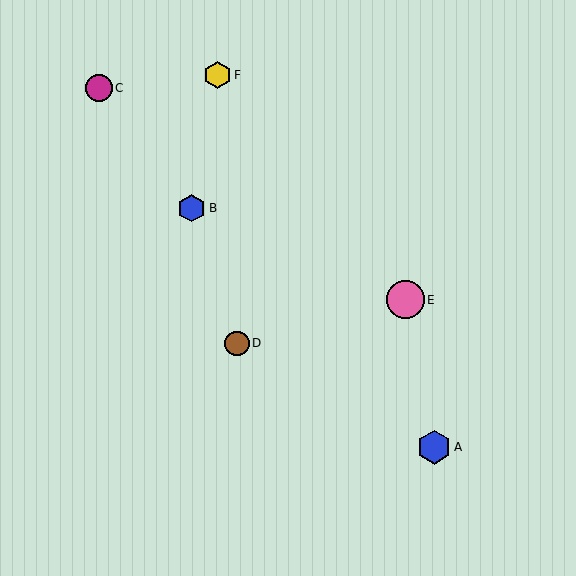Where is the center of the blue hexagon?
The center of the blue hexagon is at (192, 208).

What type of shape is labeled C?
Shape C is a magenta circle.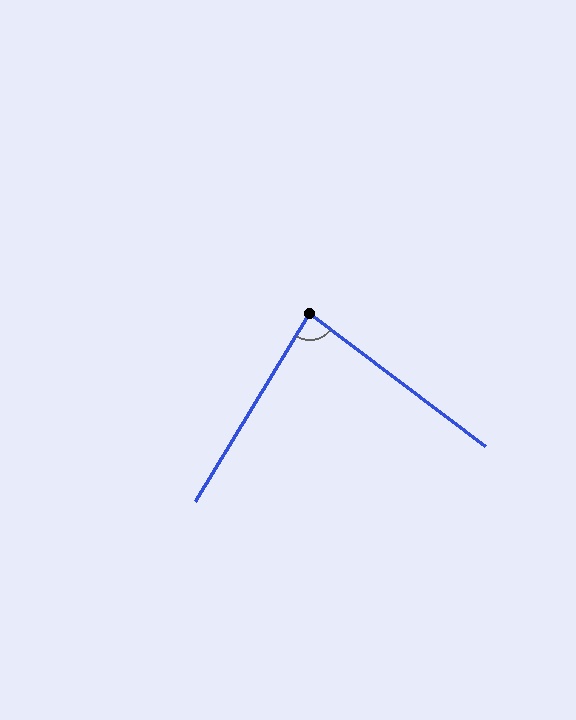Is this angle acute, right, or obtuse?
It is acute.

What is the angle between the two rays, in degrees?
Approximately 84 degrees.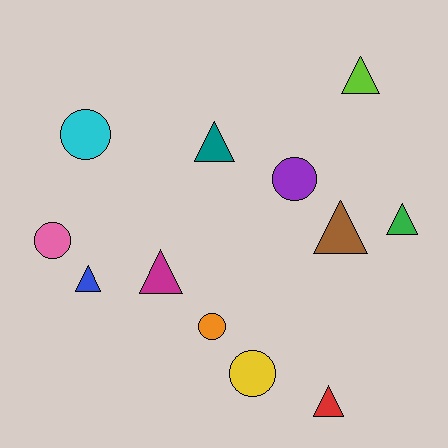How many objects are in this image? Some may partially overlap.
There are 12 objects.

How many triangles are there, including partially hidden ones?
There are 7 triangles.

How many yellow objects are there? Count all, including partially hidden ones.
There is 1 yellow object.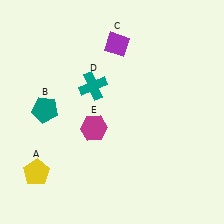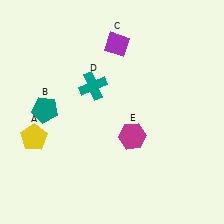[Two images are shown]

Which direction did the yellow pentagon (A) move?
The yellow pentagon (A) moved up.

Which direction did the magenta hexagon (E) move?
The magenta hexagon (E) moved right.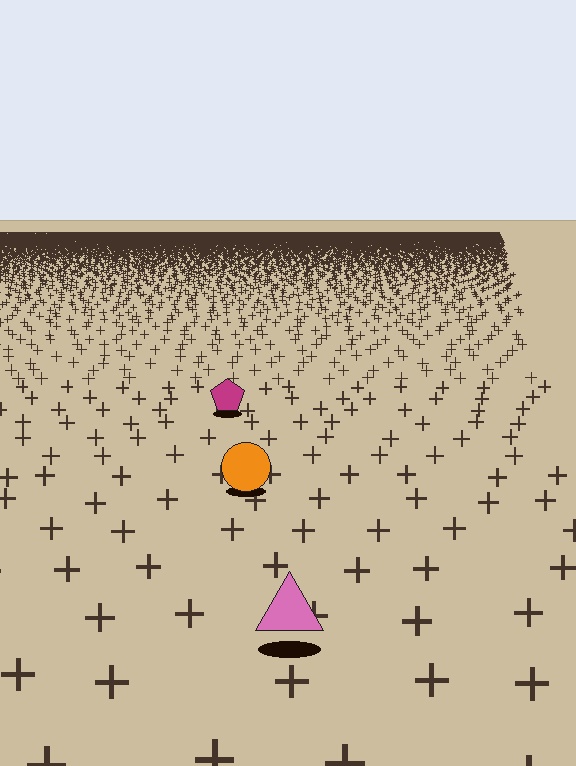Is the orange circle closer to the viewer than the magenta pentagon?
Yes. The orange circle is closer — you can tell from the texture gradient: the ground texture is coarser near it.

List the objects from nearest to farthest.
From nearest to farthest: the pink triangle, the orange circle, the magenta pentagon.